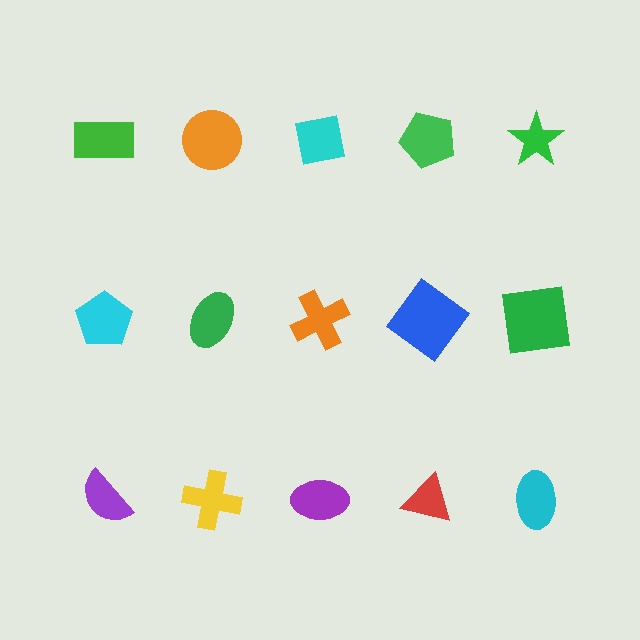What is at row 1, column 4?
A green pentagon.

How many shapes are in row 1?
5 shapes.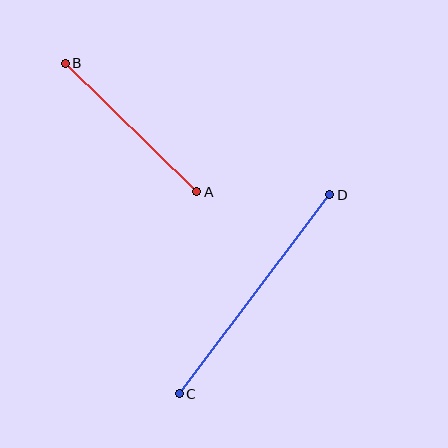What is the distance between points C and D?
The distance is approximately 250 pixels.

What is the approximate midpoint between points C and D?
The midpoint is at approximately (254, 294) pixels.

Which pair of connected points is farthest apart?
Points C and D are farthest apart.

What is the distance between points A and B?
The distance is approximately 184 pixels.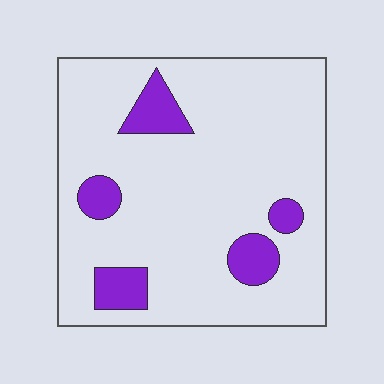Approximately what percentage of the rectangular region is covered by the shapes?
Approximately 15%.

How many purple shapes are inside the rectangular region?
5.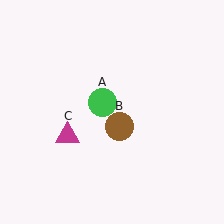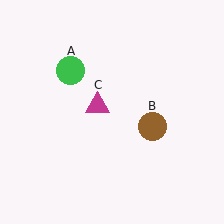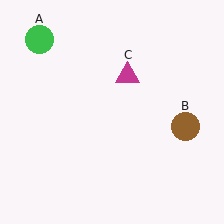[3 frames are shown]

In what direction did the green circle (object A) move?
The green circle (object A) moved up and to the left.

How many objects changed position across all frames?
3 objects changed position: green circle (object A), brown circle (object B), magenta triangle (object C).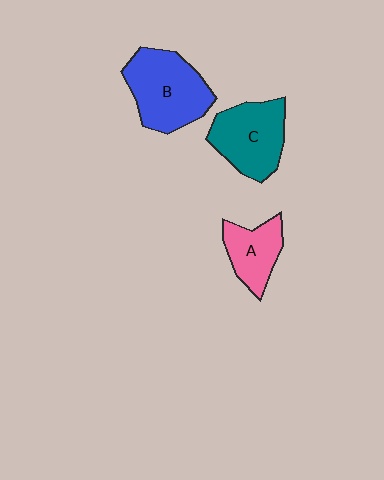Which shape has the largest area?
Shape B (blue).